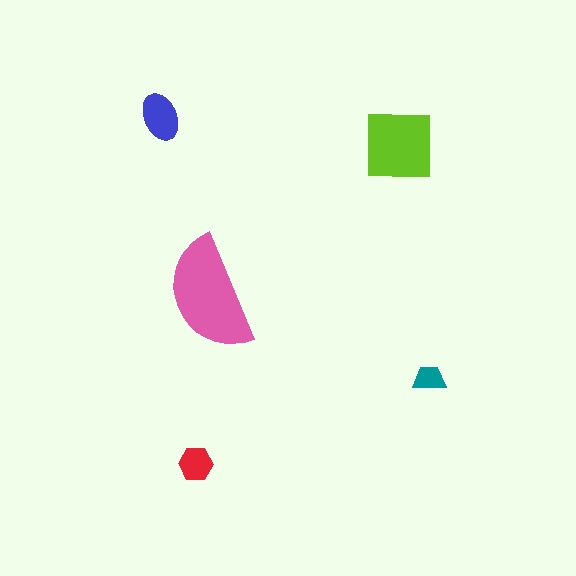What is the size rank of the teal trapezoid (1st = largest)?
5th.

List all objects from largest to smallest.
The pink semicircle, the lime square, the blue ellipse, the red hexagon, the teal trapezoid.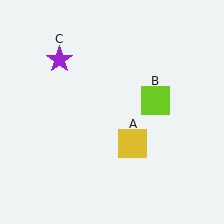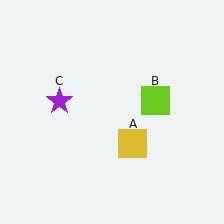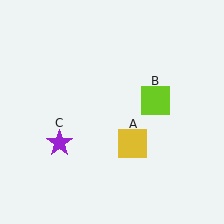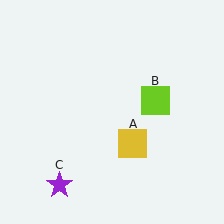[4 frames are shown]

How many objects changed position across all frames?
1 object changed position: purple star (object C).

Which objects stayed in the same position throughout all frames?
Yellow square (object A) and lime square (object B) remained stationary.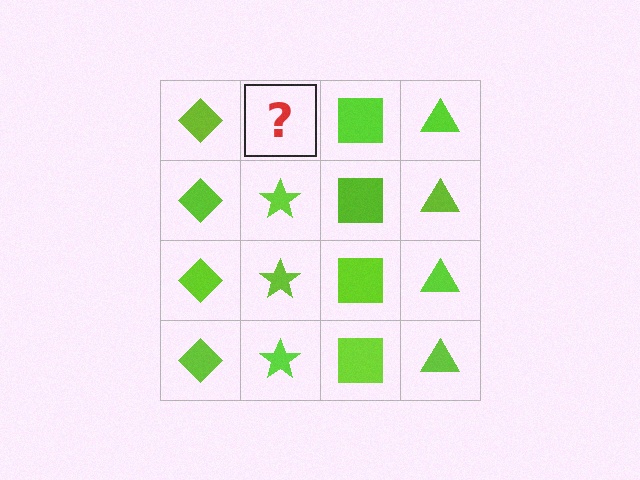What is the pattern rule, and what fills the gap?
The rule is that each column has a consistent shape. The gap should be filled with a lime star.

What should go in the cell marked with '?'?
The missing cell should contain a lime star.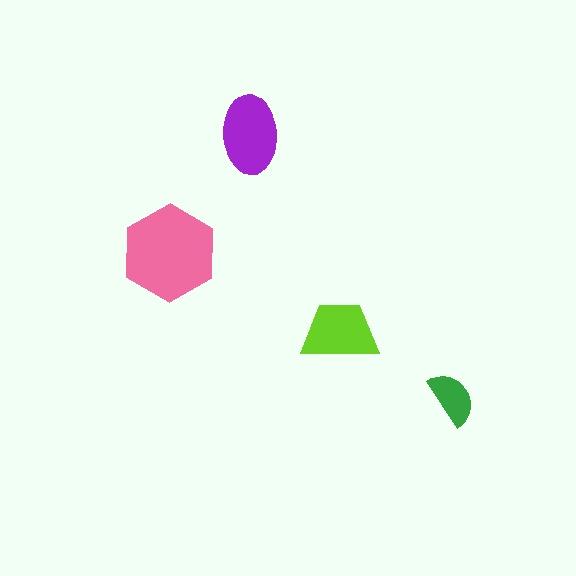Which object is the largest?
The pink hexagon.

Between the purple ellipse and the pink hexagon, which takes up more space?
The pink hexagon.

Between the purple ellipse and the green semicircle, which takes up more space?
The purple ellipse.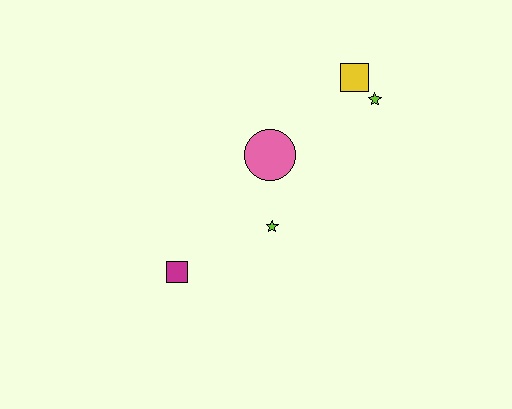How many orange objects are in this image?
There are no orange objects.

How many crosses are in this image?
There are no crosses.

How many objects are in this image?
There are 5 objects.